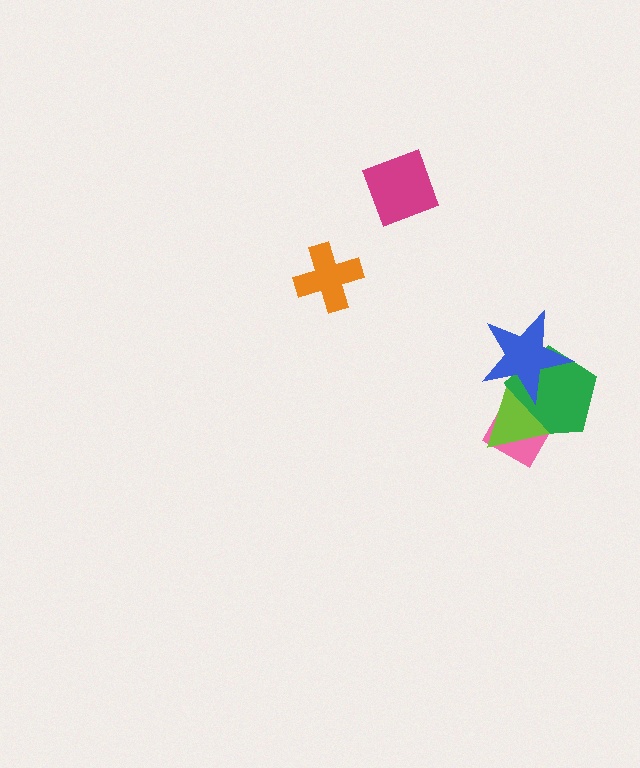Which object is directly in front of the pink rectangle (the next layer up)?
The green pentagon is directly in front of the pink rectangle.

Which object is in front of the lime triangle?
The blue star is in front of the lime triangle.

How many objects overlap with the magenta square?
0 objects overlap with the magenta square.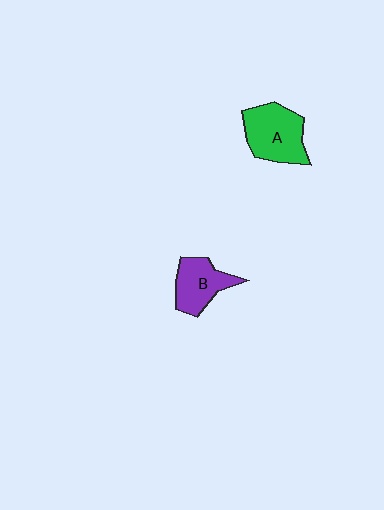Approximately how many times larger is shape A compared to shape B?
Approximately 1.3 times.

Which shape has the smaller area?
Shape B (purple).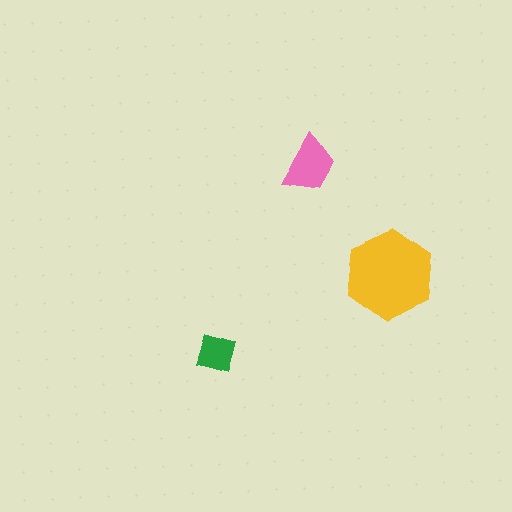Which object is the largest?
The yellow hexagon.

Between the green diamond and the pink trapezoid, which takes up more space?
The pink trapezoid.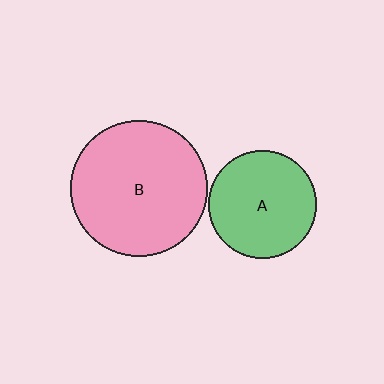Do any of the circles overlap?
No, none of the circles overlap.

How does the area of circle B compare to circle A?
Approximately 1.6 times.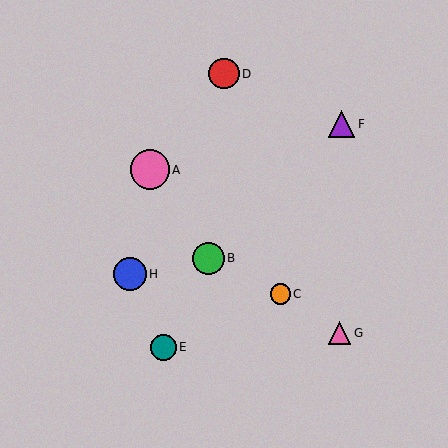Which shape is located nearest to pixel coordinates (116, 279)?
The blue circle (labeled H) at (130, 274) is nearest to that location.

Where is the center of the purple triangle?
The center of the purple triangle is at (341, 124).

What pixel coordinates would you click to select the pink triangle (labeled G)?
Click at (339, 333) to select the pink triangle G.